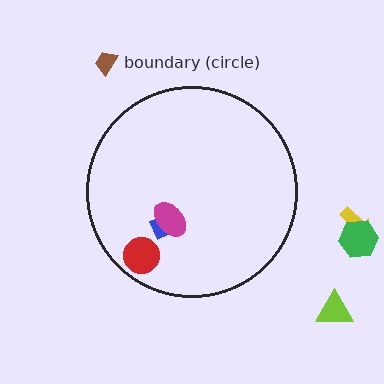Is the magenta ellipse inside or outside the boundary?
Inside.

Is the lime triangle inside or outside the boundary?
Outside.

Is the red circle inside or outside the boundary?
Inside.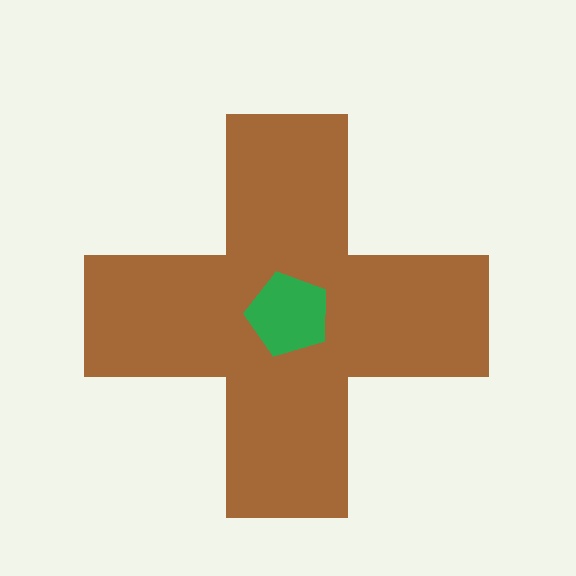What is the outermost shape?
The brown cross.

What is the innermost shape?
The green pentagon.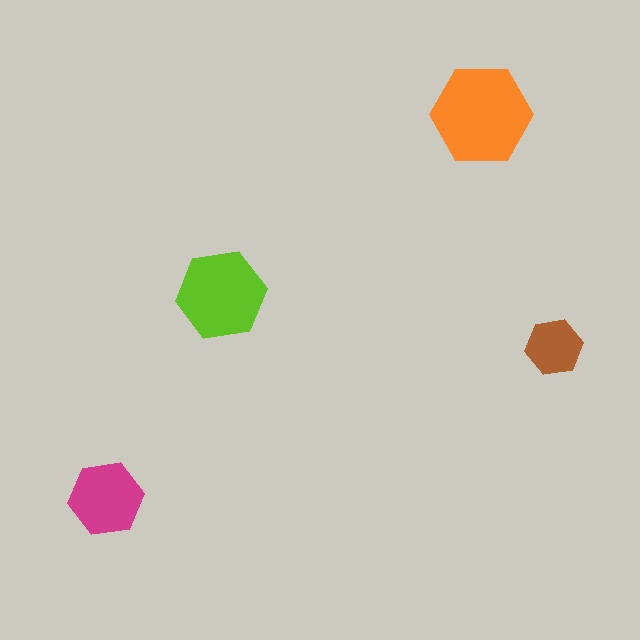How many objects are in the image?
There are 4 objects in the image.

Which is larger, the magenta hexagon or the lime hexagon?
The lime one.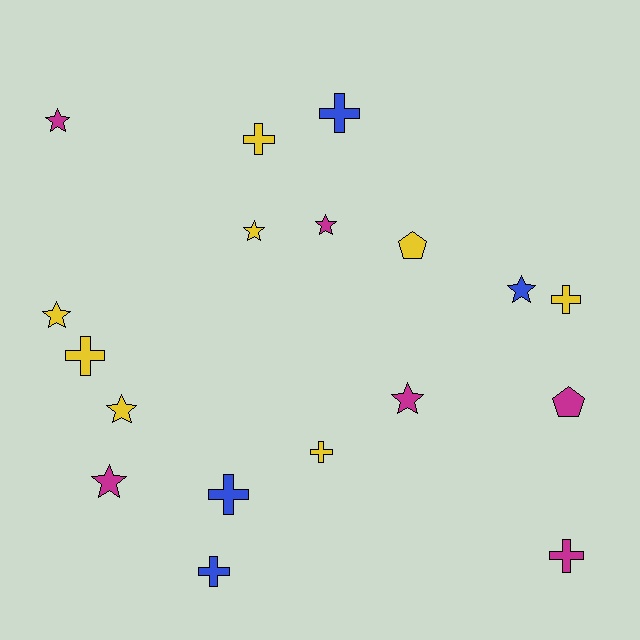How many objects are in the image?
There are 18 objects.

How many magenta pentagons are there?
There is 1 magenta pentagon.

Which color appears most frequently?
Yellow, with 8 objects.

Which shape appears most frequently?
Star, with 8 objects.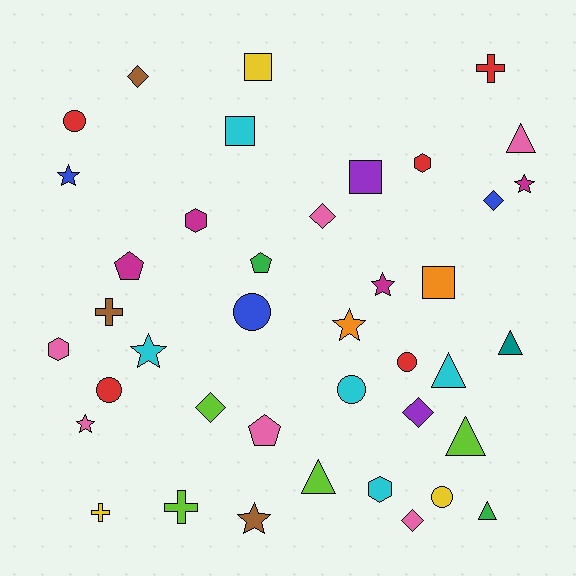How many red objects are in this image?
There are 5 red objects.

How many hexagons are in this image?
There are 4 hexagons.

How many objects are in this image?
There are 40 objects.